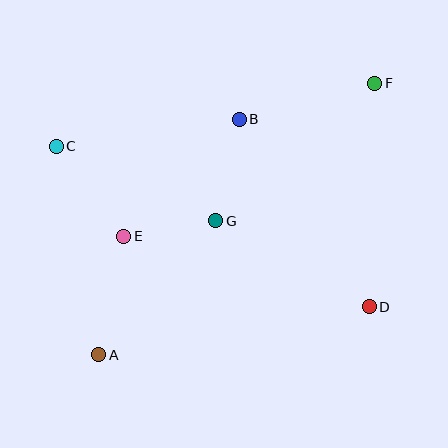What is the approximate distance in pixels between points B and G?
The distance between B and G is approximately 104 pixels.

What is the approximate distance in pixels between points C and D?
The distance between C and D is approximately 351 pixels.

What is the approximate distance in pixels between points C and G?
The distance between C and G is approximately 176 pixels.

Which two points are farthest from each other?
Points A and F are farthest from each other.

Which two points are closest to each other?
Points E and G are closest to each other.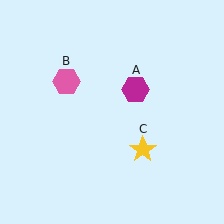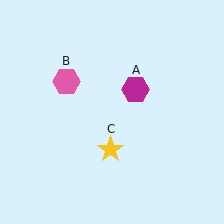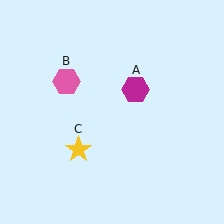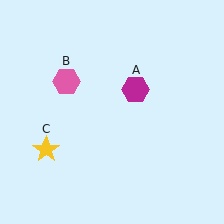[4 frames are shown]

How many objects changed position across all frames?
1 object changed position: yellow star (object C).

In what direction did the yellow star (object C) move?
The yellow star (object C) moved left.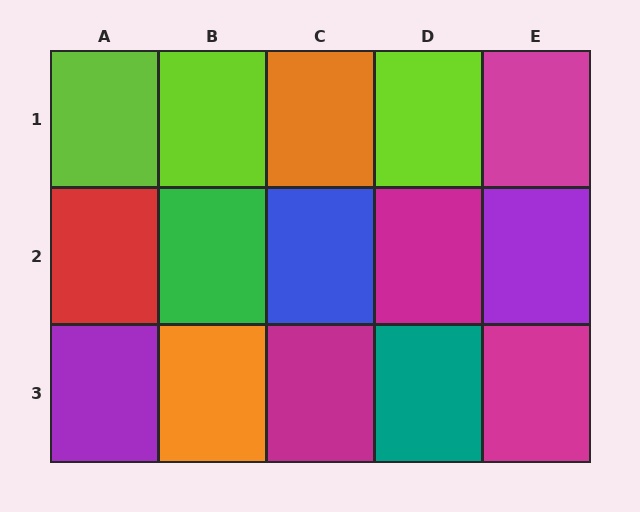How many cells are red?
1 cell is red.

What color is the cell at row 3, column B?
Orange.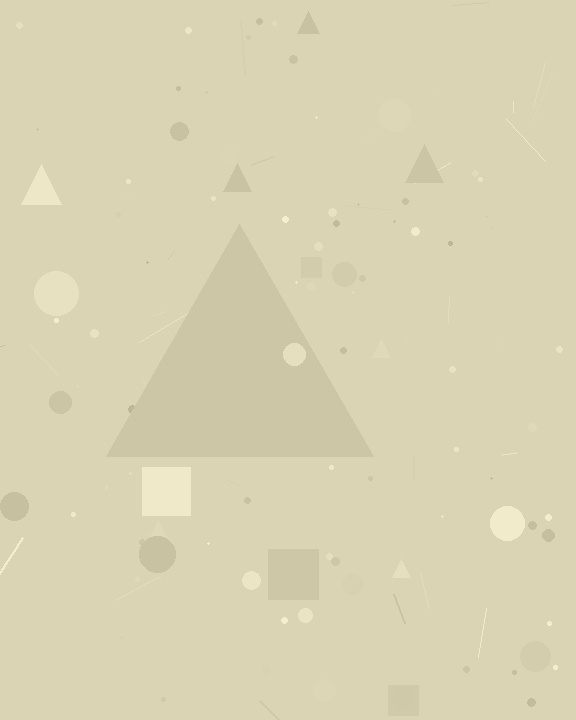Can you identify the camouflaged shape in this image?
The camouflaged shape is a triangle.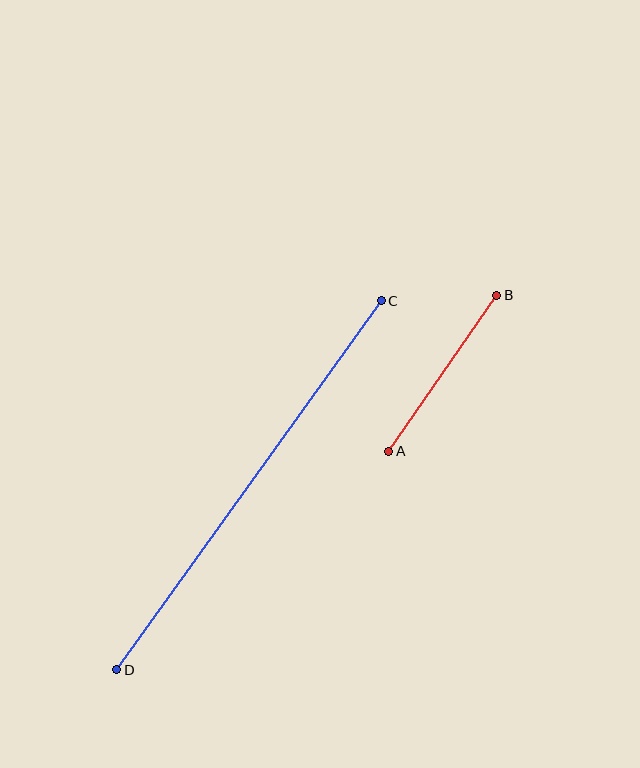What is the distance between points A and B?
The distance is approximately 190 pixels.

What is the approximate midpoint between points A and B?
The midpoint is at approximately (443, 373) pixels.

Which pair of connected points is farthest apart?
Points C and D are farthest apart.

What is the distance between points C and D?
The distance is approximately 454 pixels.